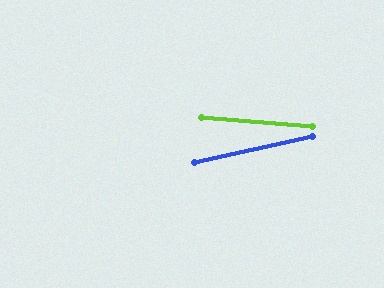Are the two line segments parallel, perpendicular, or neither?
Neither parallel nor perpendicular — they differ by about 17°.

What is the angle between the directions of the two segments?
Approximately 17 degrees.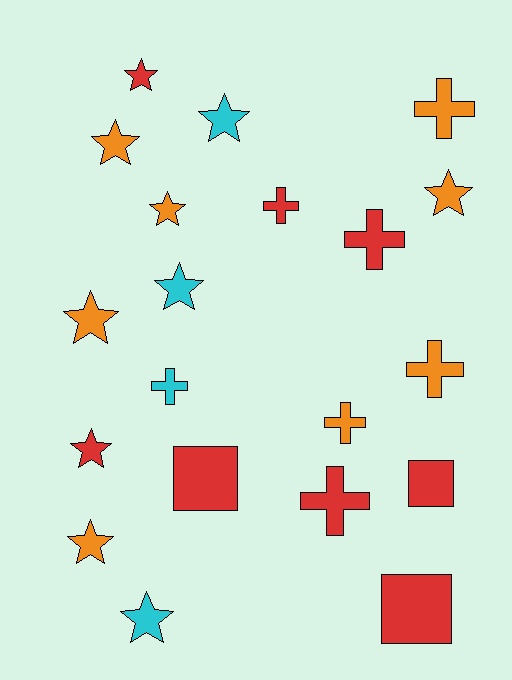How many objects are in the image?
There are 20 objects.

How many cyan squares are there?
There are no cyan squares.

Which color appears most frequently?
Orange, with 8 objects.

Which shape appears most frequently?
Star, with 10 objects.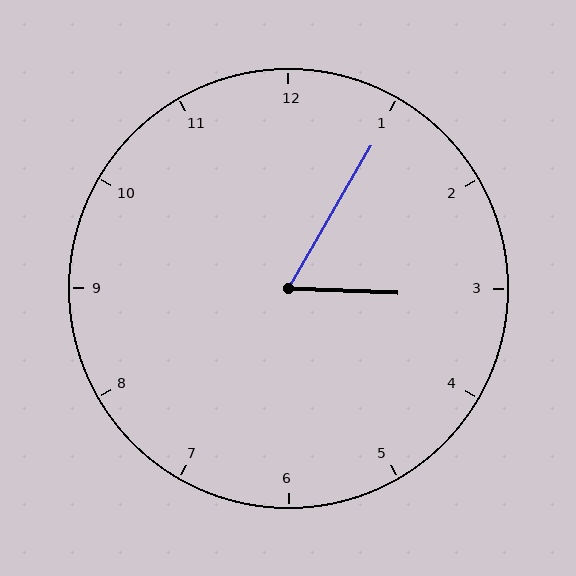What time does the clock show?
3:05.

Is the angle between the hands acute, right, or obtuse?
It is acute.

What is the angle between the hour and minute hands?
Approximately 62 degrees.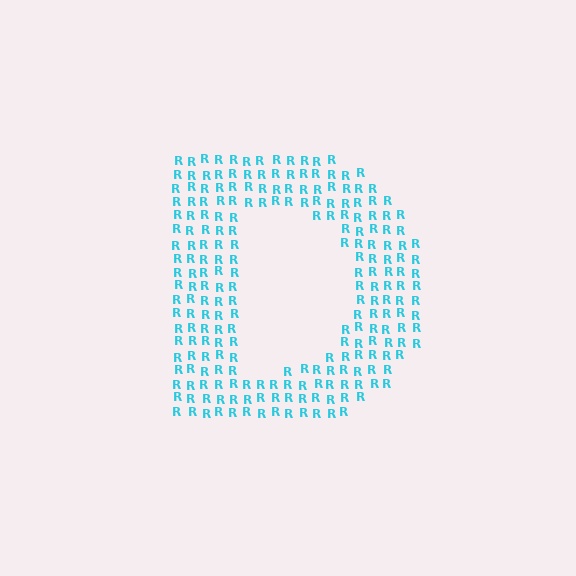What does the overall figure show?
The overall figure shows the letter D.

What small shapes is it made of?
It is made of small letter R's.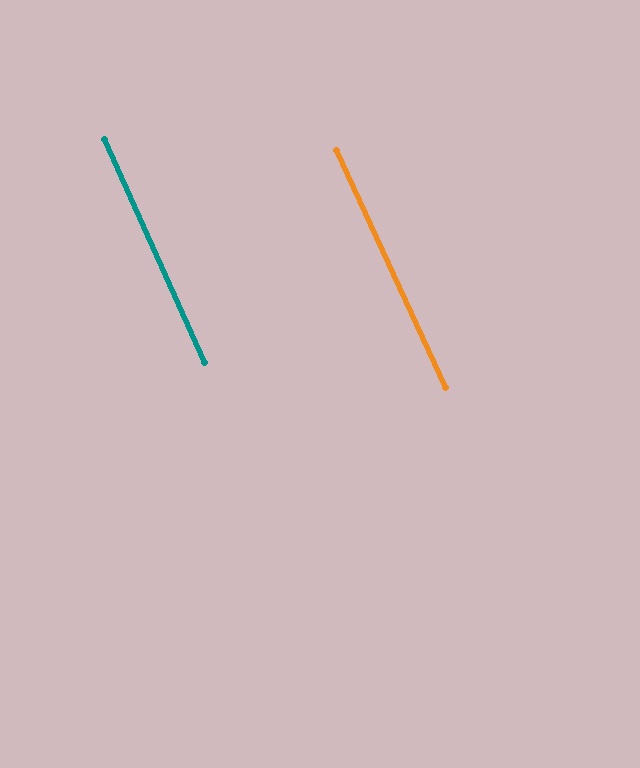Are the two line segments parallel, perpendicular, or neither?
Parallel — their directions differ by only 0.5°.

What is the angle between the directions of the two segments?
Approximately 1 degree.